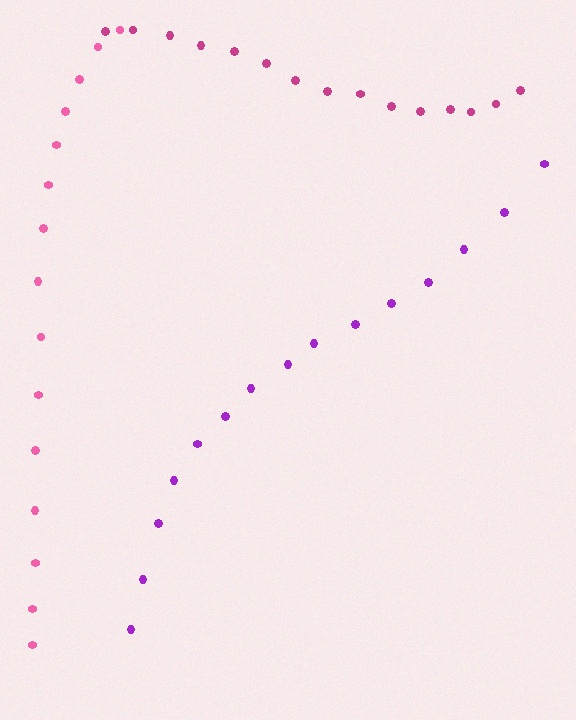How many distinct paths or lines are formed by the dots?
There are 3 distinct paths.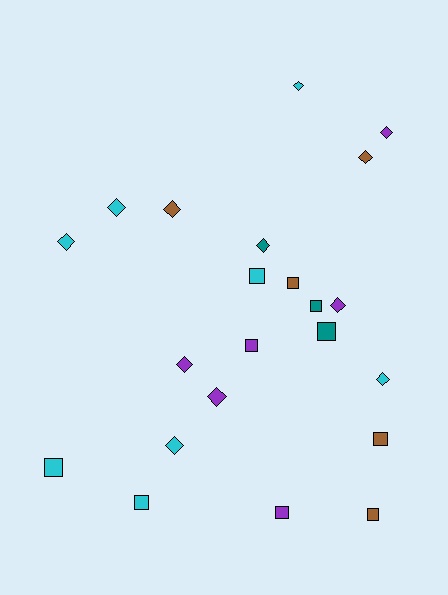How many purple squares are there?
There are 2 purple squares.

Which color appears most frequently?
Cyan, with 8 objects.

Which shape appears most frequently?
Diamond, with 12 objects.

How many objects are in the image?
There are 22 objects.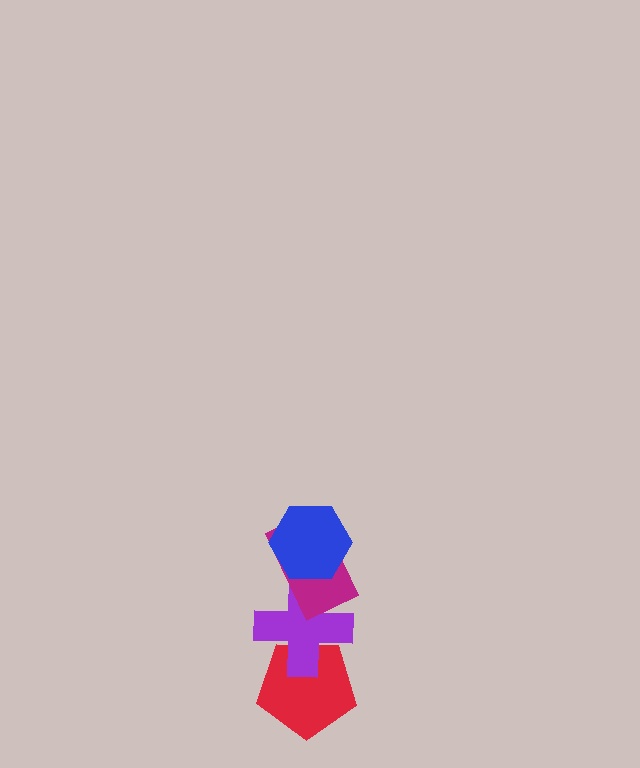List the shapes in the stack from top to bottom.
From top to bottom: the blue hexagon, the magenta rectangle, the purple cross, the red pentagon.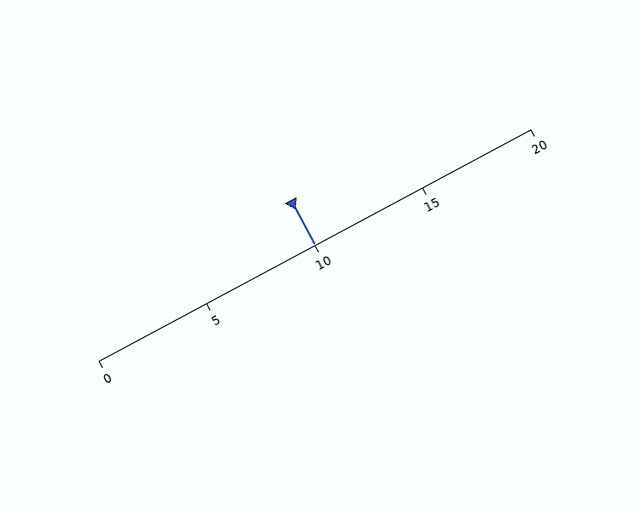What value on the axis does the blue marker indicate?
The marker indicates approximately 10.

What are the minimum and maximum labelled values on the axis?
The axis runs from 0 to 20.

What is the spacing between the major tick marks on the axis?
The major ticks are spaced 5 apart.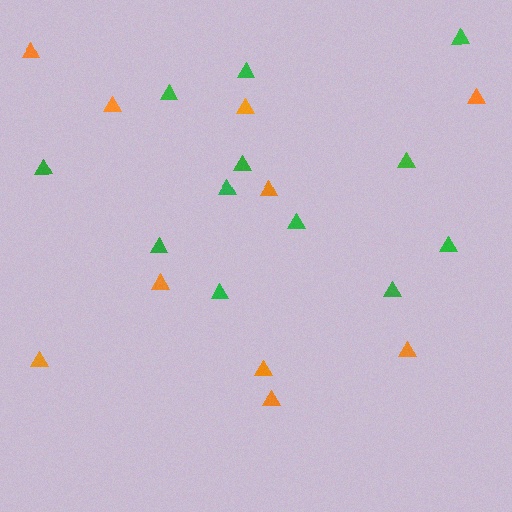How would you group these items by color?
There are 2 groups: one group of green triangles (12) and one group of orange triangles (10).